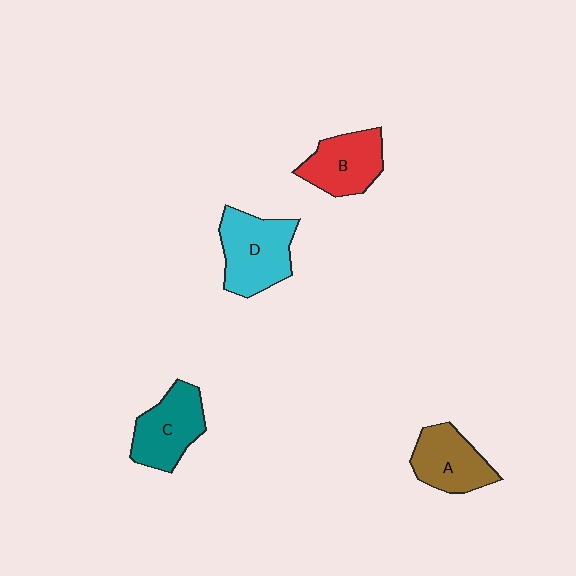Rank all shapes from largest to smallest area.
From largest to smallest: D (cyan), C (teal), B (red), A (brown).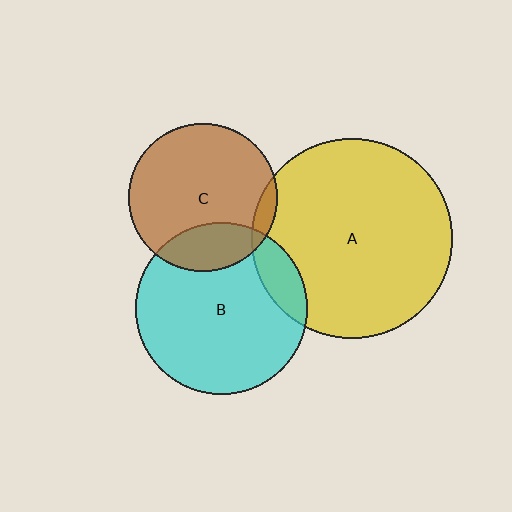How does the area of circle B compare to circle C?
Approximately 1.3 times.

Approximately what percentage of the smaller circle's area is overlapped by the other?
Approximately 5%.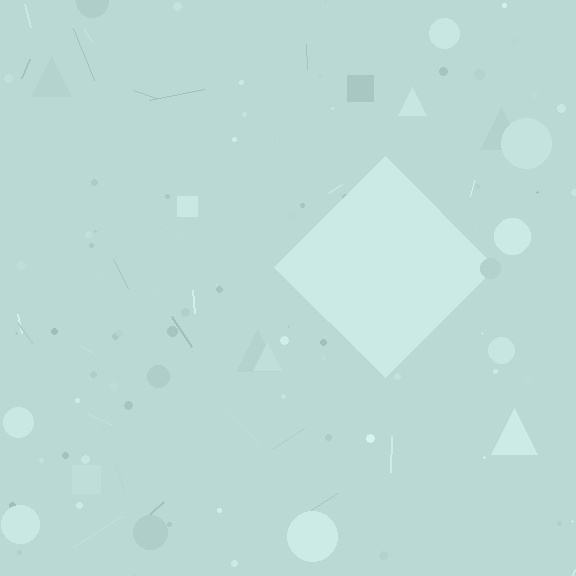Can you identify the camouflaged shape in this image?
The camouflaged shape is a diamond.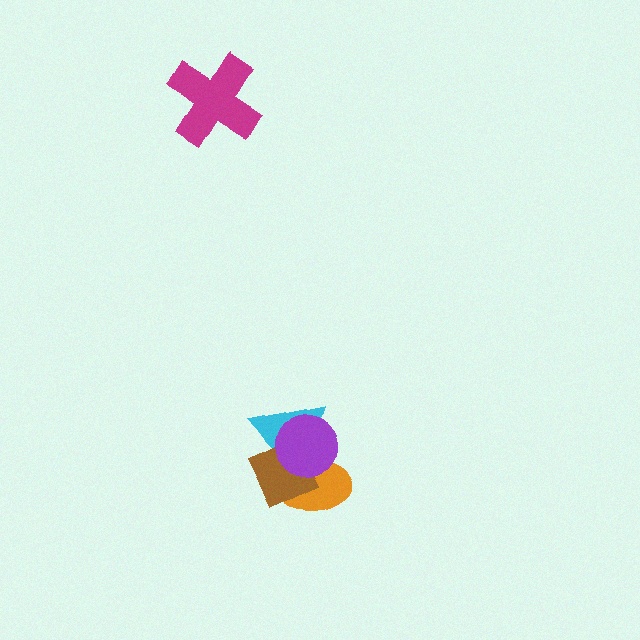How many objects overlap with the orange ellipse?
3 objects overlap with the orange ellipse.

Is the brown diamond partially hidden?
Yes, it is partially covered by another shape.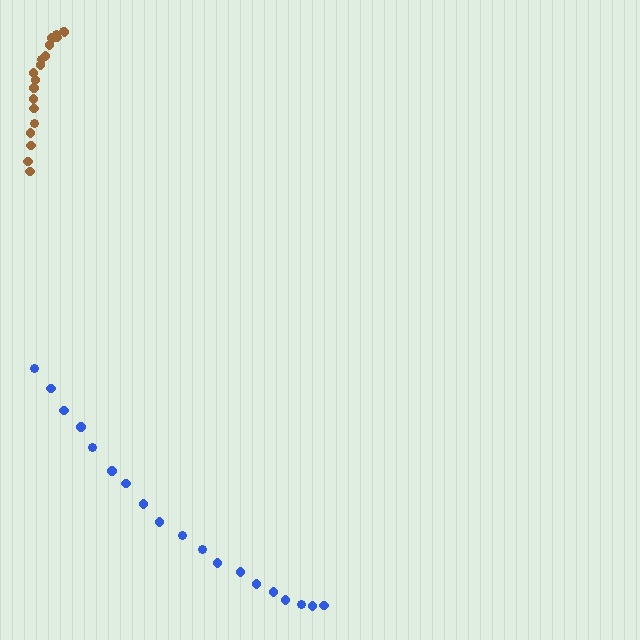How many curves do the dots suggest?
There are 2 distinct paths.